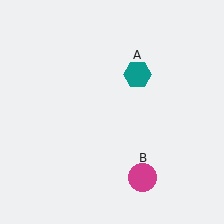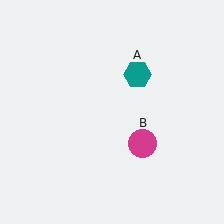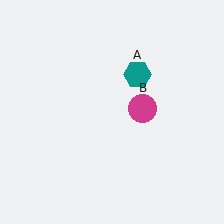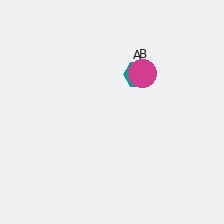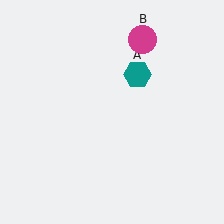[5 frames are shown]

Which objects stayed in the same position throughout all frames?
Teal hexagon (object A) remained stationary.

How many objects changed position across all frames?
1 object changed position: magenta circle (object B).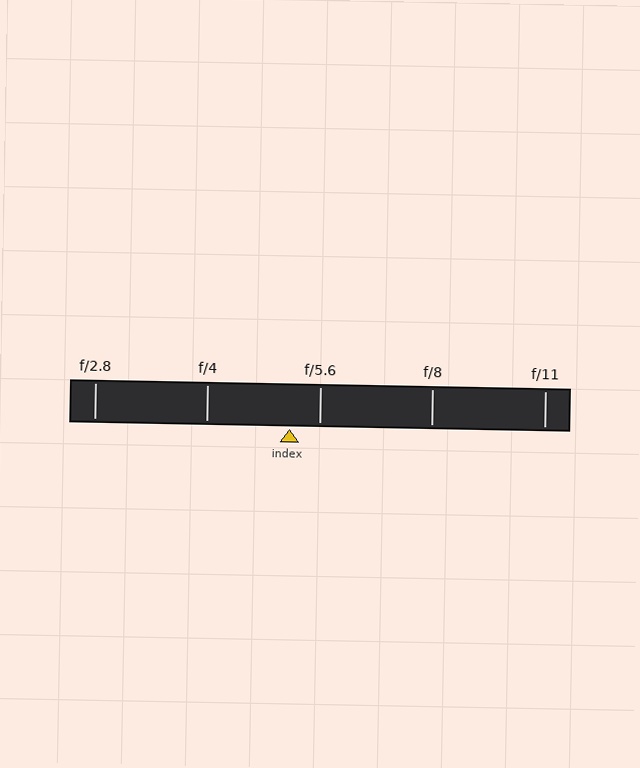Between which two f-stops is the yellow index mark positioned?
The index mark is between f/4 and f/5.6.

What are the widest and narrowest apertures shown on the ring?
The widest aperture shown is f/2.8 and the narrowest is f/11.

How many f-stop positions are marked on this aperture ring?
There are 5 f-stop positions marked.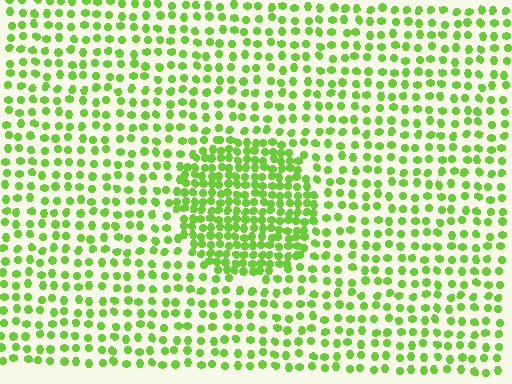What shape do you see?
I see a circle.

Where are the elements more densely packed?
The elements are more densely packed inside the circle boundary.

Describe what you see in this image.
The image contains small lime elements arranged at two different densities. A circle-shaped region is visible where the elements are more densely packed than the surrounding area.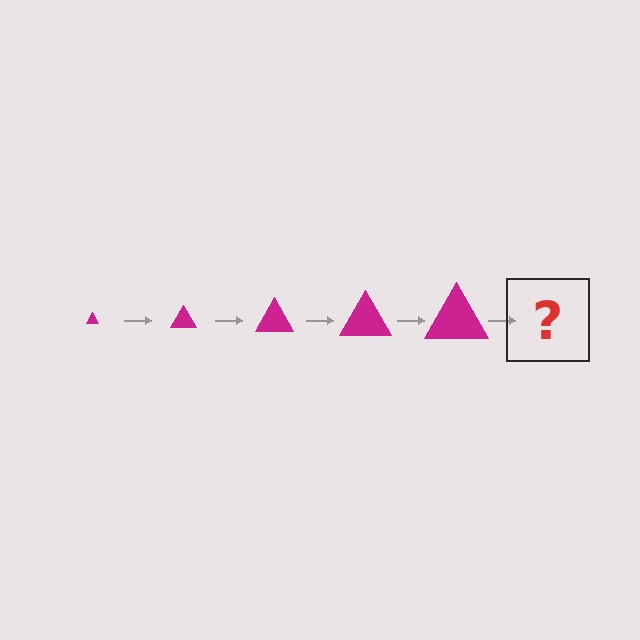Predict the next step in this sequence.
The next step is a magenta triangle, larger than the previous one.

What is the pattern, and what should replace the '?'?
The pattern is that the triangle gets progressively larger each step. The '?' should be a magenta triangle, larger than the previous one.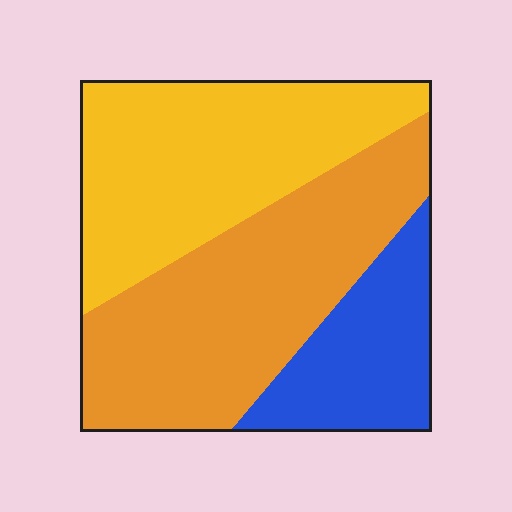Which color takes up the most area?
Orange, at roughly 45%.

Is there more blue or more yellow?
Yellow.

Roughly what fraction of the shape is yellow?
Yellow takes up about three eighths (3/8) of the shape.